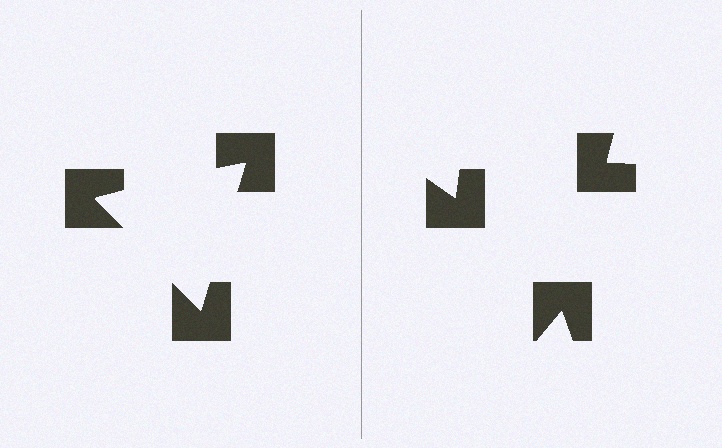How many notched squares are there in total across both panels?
6 — 3 on each side.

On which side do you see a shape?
An illusory triangle appears on the left side. On the right side the wedge cuts are rotated, so no coherent shape forms.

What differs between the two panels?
The notched squares are positioned identically on both sides; only the wedge orientations differ. On the left they align to a triangle; on the right they are misaligned.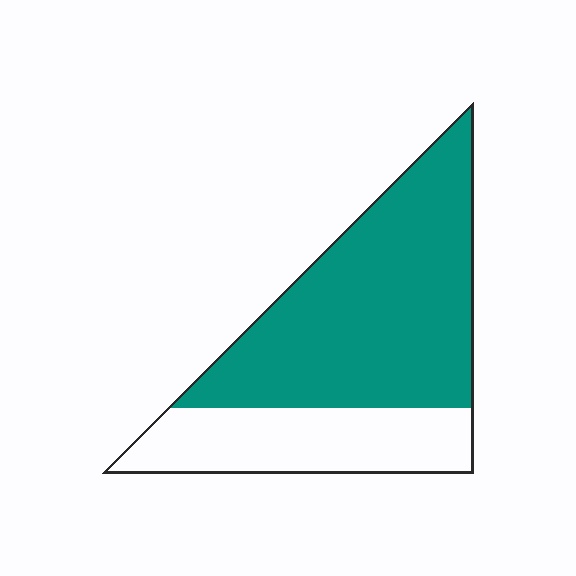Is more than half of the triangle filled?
Yes.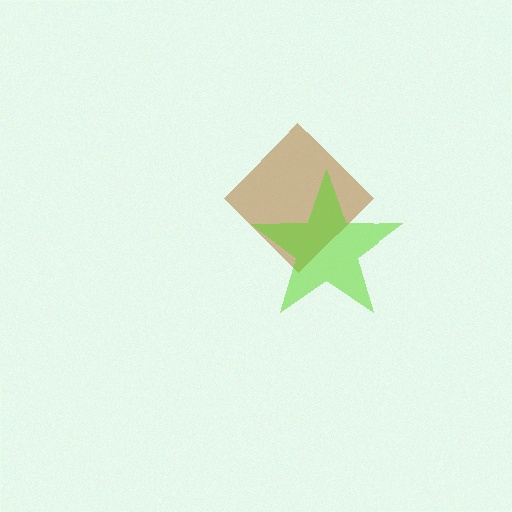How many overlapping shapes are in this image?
There are 2 overlapping shapes in the image.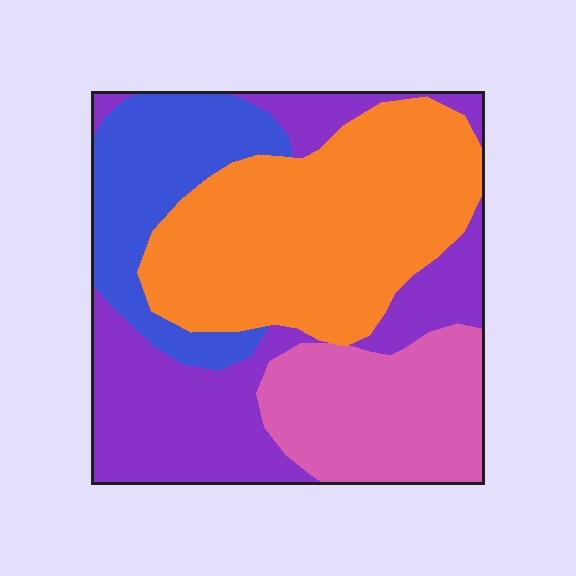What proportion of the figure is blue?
Blue covers around 15% of the figure.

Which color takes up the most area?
Orange, at roughly 35%.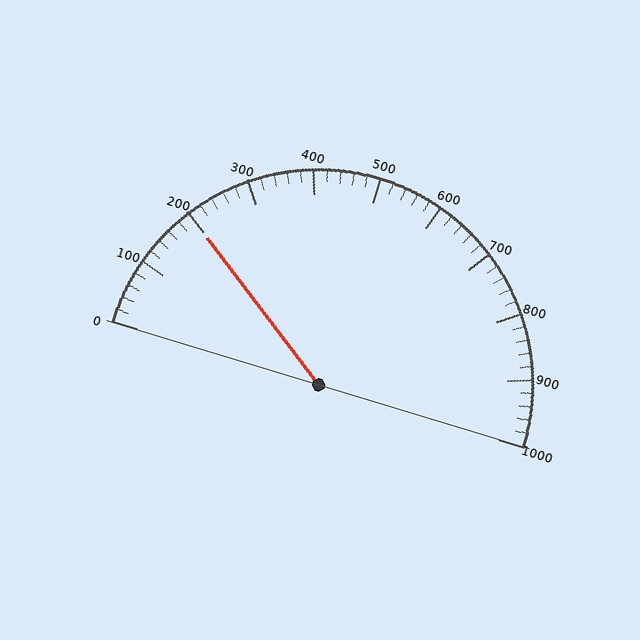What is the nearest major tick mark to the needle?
The nearest major tick mark is 200.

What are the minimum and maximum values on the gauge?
The gauge ranges from 0 to 1000.